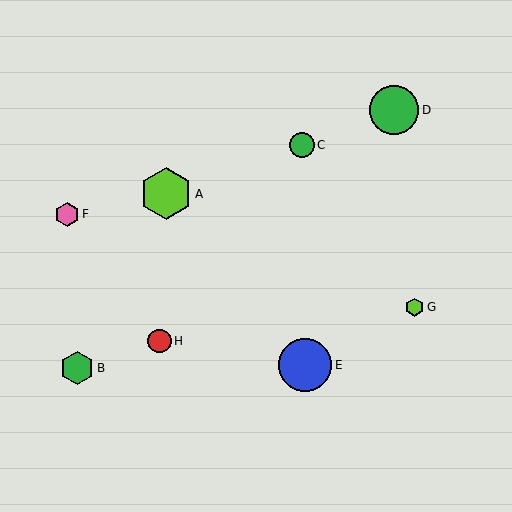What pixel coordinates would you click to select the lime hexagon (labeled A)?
Click at (166, 194) to select the lime hexagon A.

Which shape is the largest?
The blue circle (labeled E) is the largest.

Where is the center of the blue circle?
The center of the blue circle is at (305, 365).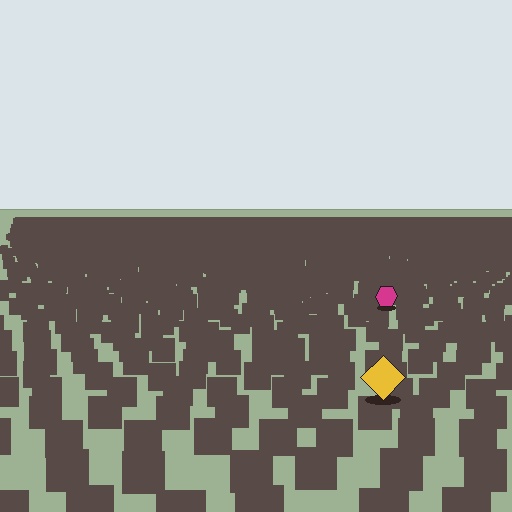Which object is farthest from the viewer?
The magenta hexagon is farthest from the viewer. It appears smaller and the ground texture around it is denser.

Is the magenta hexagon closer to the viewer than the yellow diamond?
No. The yellow diamond is closer — you can tell from the texture gradient: the ground texture is coarser near it.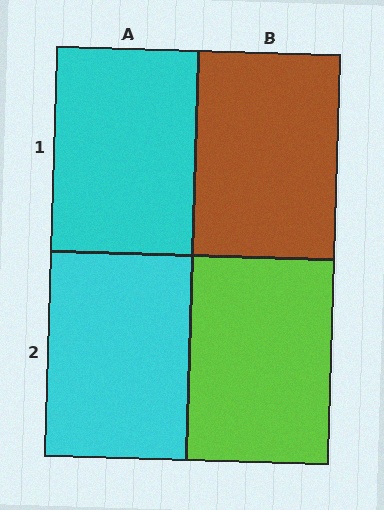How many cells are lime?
1 cell is lime.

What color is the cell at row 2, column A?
Cyan.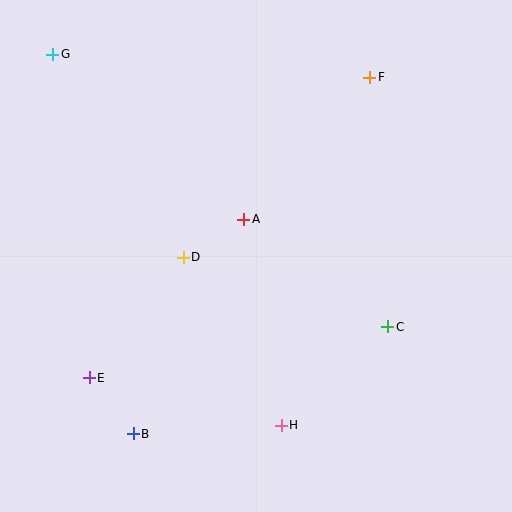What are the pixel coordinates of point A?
Point A is at (244, 219).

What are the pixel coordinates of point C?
Point C is at (388, 327).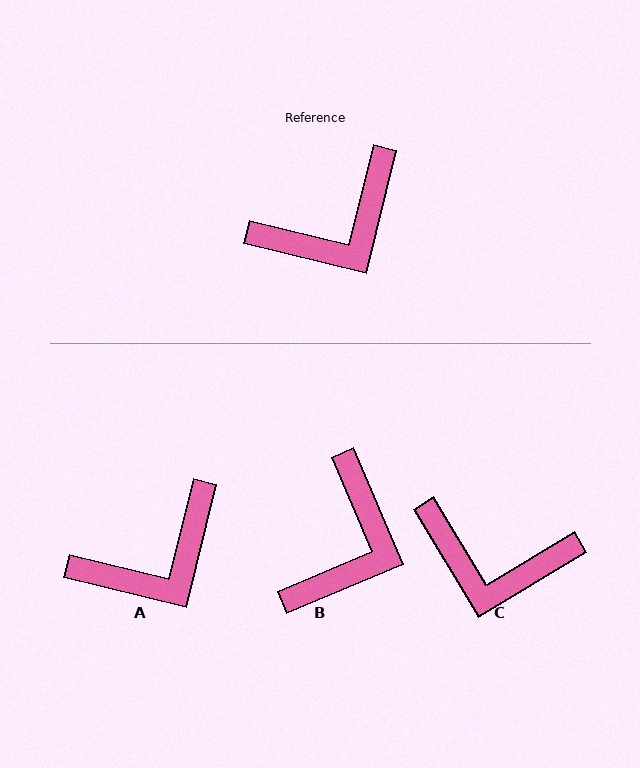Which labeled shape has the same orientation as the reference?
A.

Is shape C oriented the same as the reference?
No, it is off by about 45 degrees.